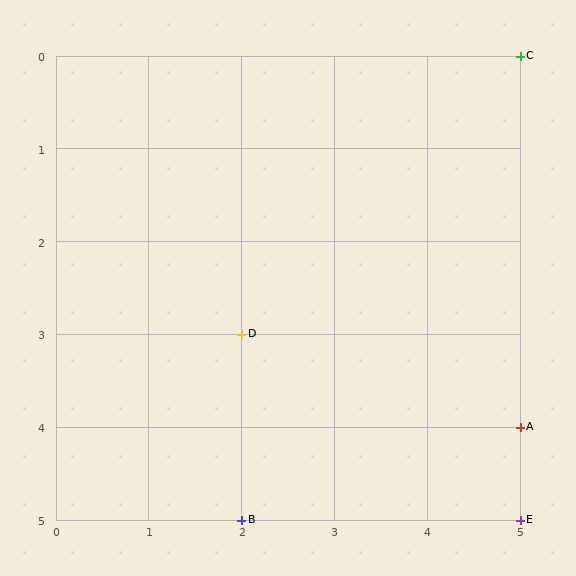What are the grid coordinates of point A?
Point A is at grid coordinates (5, 4).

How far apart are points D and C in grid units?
Points D and C are 3 columns and 3 rows apart (about 4.2 grid units diagonally).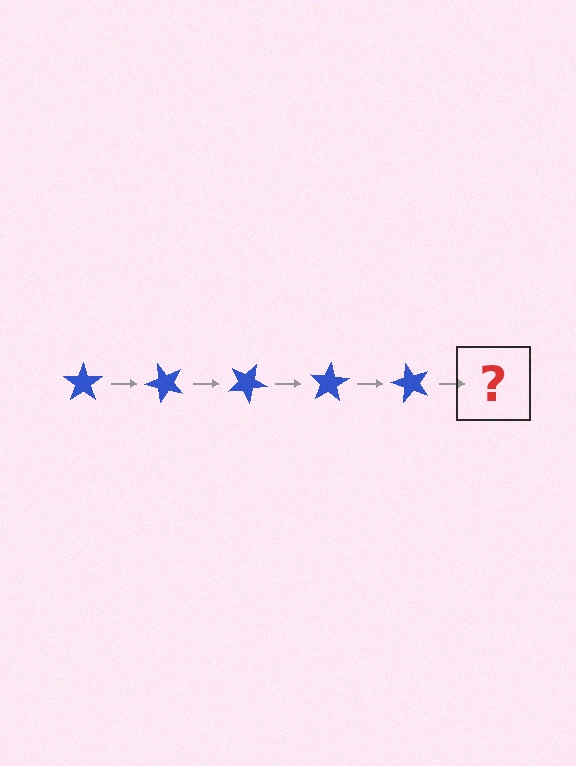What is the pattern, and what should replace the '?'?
The pattern is that the star rotates 50 degrees each step. The '?' should be a blue star rotated 250 degrees.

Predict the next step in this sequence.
The next step is a blue star rotated 250 degrees.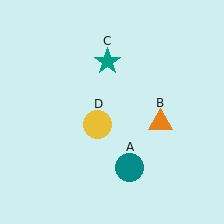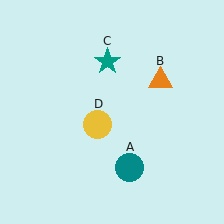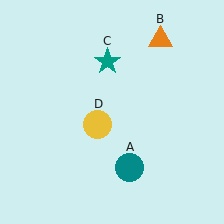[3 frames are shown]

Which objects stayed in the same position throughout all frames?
Teal circle (object A) and teal star (object C) and yellow circle (object D) remained stationary.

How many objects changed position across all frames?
1 object changed position: orange triangle (object B).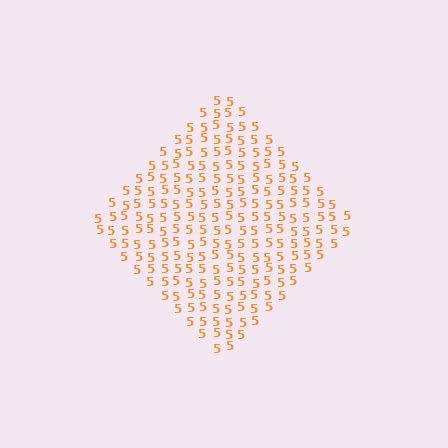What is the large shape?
The large shape is a diamond.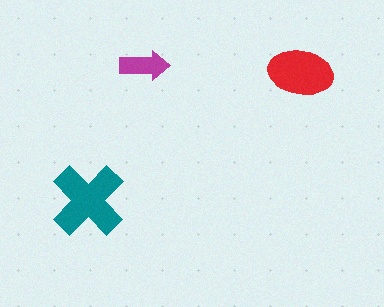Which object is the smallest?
The magenta arrow.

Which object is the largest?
The teal cross.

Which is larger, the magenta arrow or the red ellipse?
The red ellipse.